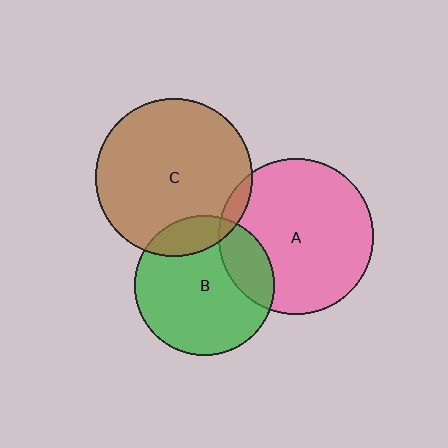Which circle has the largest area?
Circle C (brown).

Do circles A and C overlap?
Yes.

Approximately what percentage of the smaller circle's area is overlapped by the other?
Approximately 5%.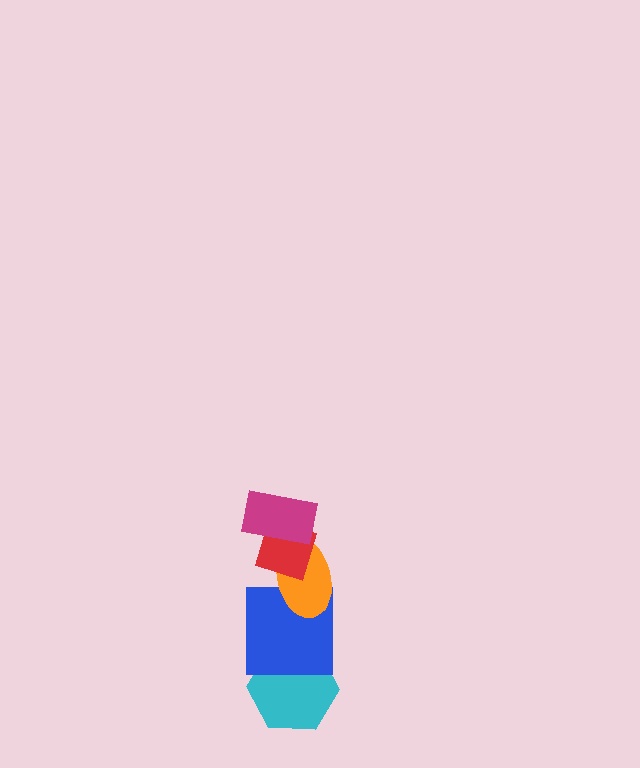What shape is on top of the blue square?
The orange ellipse is on top of the blue square.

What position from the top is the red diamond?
The red diamond is 2nd from the top.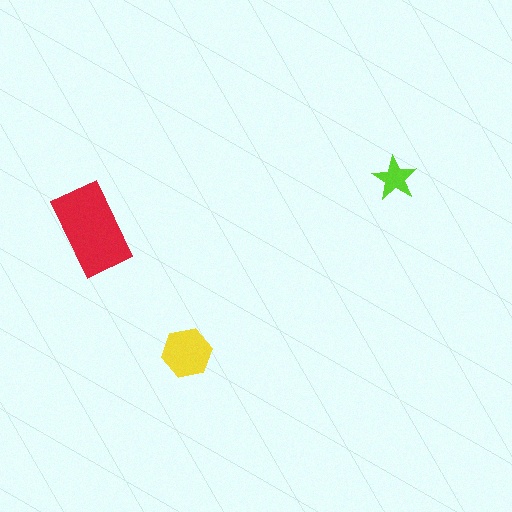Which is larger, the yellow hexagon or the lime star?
The yellow hexagon.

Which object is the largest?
The red rectangle.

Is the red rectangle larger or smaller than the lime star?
Larger.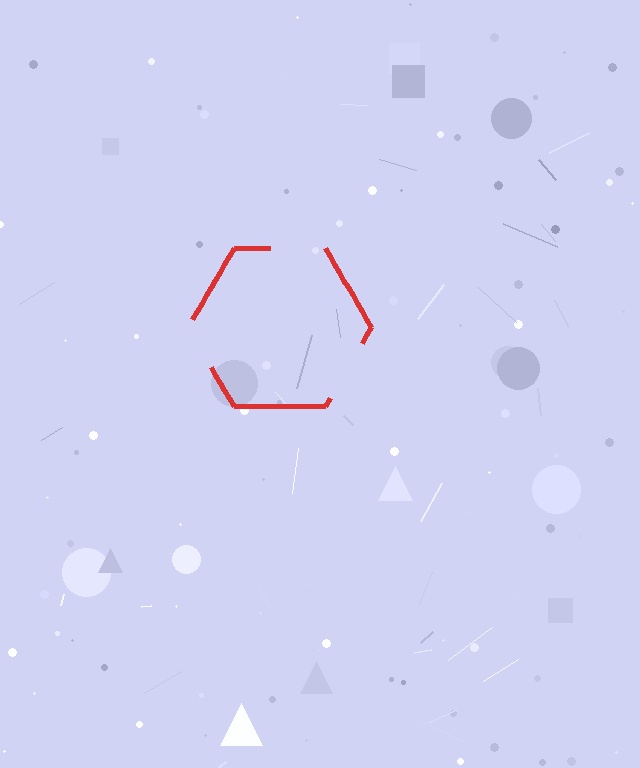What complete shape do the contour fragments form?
The contour fragments form a hexagon.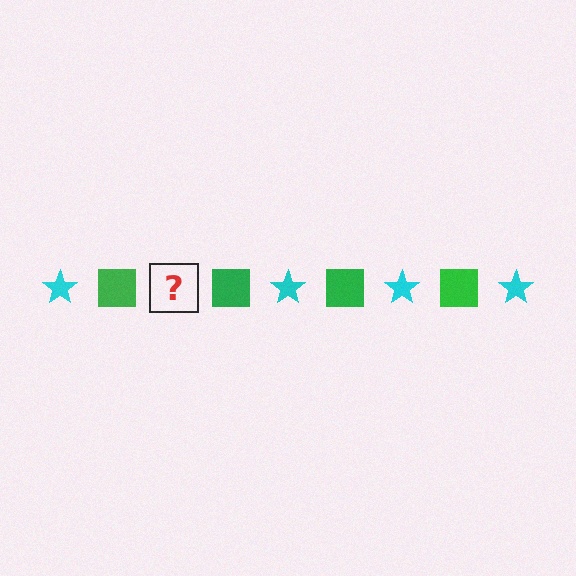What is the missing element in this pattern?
The missing element is a cyan star.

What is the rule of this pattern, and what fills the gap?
The rule is that the pattern alternates between cyan star and green square. The gap should be filled with a cyan star.